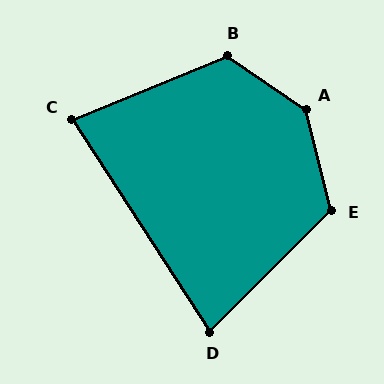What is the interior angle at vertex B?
Approximately 124 degrees (obtuse).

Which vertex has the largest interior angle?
A, at approximately 138 degrees.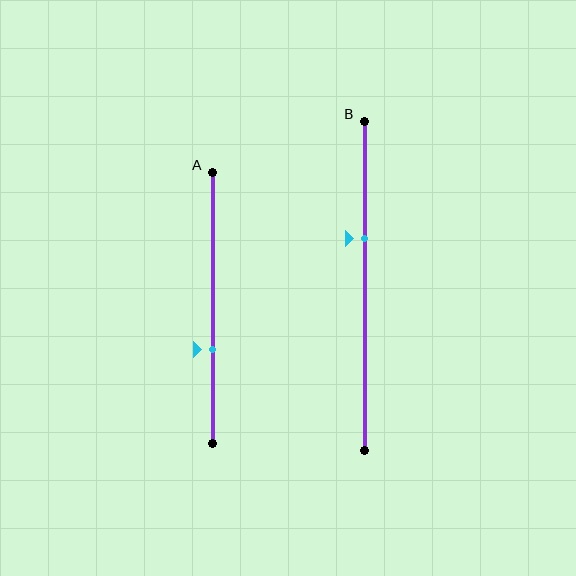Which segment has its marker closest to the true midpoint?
Segment B has its marker closest to the true midpoint.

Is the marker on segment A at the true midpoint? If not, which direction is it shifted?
No, the marker on segment A is shifted downward by about 15% of the segment length.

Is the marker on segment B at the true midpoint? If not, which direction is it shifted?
No, the marker on segment B is shifted upward by about 14% of the segment length.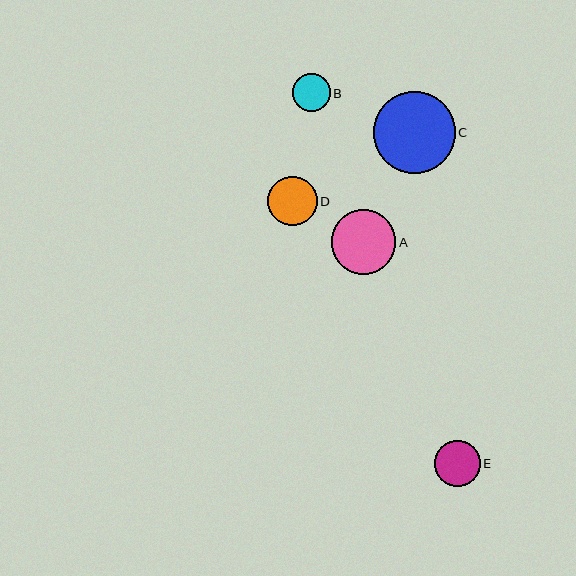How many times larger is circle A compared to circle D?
Circle A is approximately 1.3 times the size of circle D.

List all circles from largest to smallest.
From largest to smallest: C, A, D, E, B.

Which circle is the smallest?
Circle B is the smallest with a size of approximately 38 pixels.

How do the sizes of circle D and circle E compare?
Circle D and circle E are approximately the same size.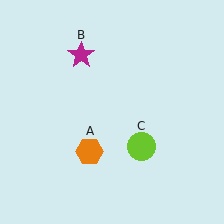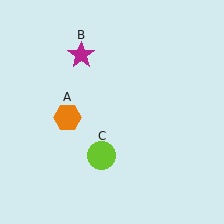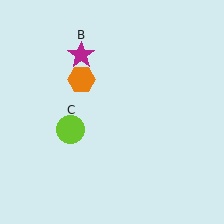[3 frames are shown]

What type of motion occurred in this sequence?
The orange hexagon (object A), lime circle (object C) rotated clockwise around the center of the scene.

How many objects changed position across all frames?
2 objects changed position: orange hexagon (object A), lime circle (object C).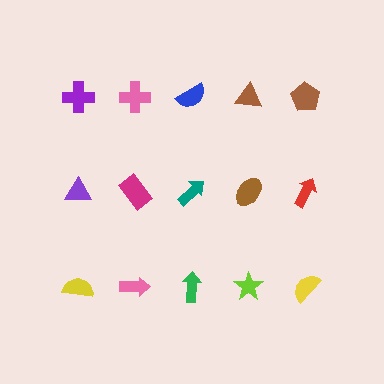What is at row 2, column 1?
A purple triangle.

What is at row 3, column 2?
A pink arrow.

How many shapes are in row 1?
5 shapes.